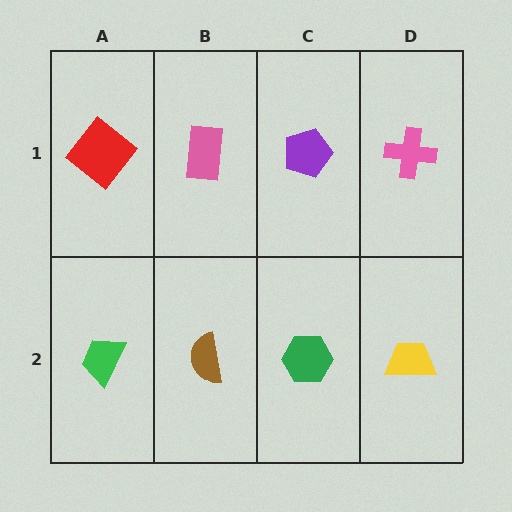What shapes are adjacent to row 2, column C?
A purple pentagon (row 1, column C), a brown semicircle (row 2, column B), a yellow trapezoid (row 2, column D).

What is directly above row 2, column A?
A red diamond.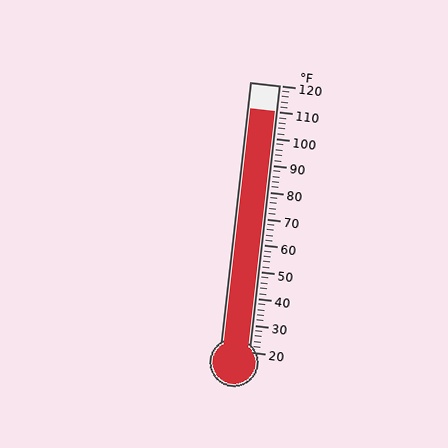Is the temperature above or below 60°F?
The temperature is above 60°F.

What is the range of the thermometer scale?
The thermometer scale ranges from 20°F to 120°F.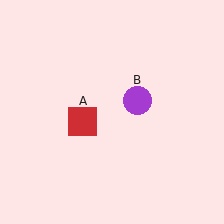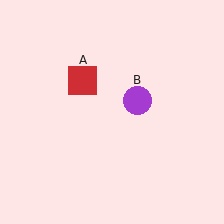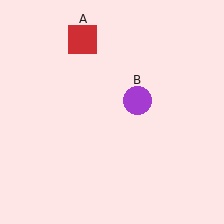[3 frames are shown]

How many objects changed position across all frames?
1 object changed position: red square (object A).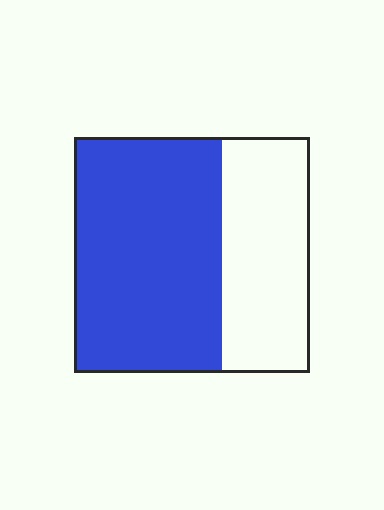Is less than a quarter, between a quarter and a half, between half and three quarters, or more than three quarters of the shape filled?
Between half and three quarters.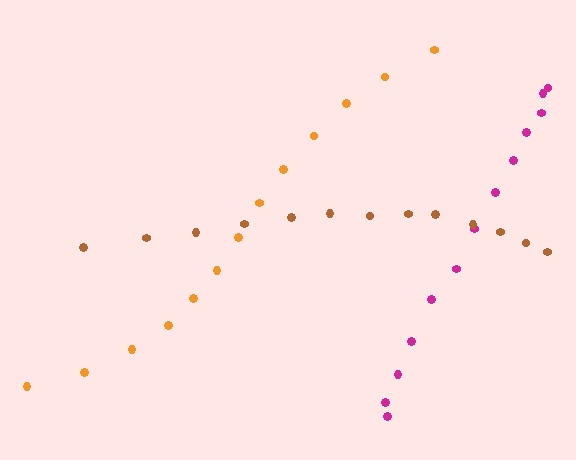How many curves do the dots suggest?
There are 3 distinct paths.